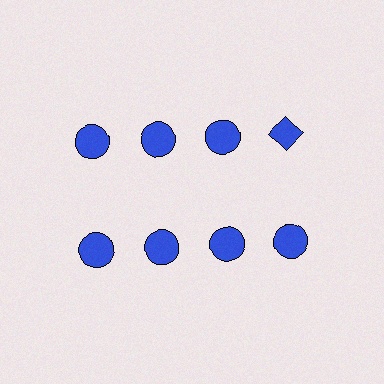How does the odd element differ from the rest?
It has a different shape: diamond instead of circle.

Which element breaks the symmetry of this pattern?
The blue diamond in the top row, second from right column breaks the symmetry. All other shapes are blue circles.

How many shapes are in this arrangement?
There are 8 shapes arranged in a grid pattern.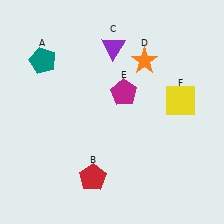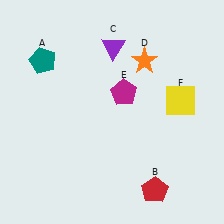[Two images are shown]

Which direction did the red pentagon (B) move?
The red pentagon (B) moved right.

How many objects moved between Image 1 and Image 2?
1 object moved between the two images.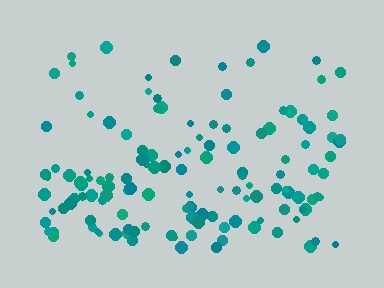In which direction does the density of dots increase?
From top to bottom, with the bottom side densest.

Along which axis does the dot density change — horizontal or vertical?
Vertical.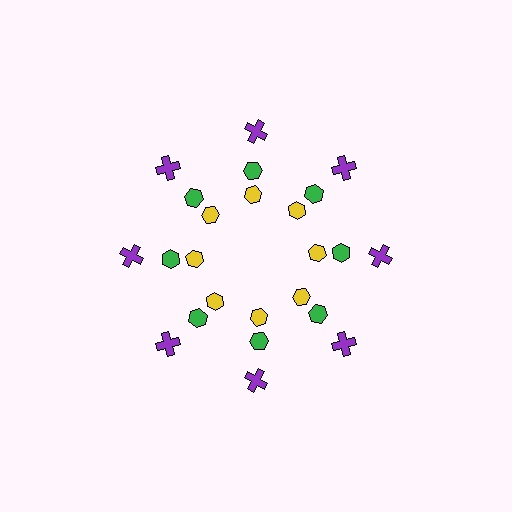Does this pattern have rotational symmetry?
Yes, this pattern has 8-fold rotational symmetry. It looks the same after rotating 45 degrees around the center.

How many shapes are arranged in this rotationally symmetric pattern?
There are 24 shapes, arranged in 8 groups of 3.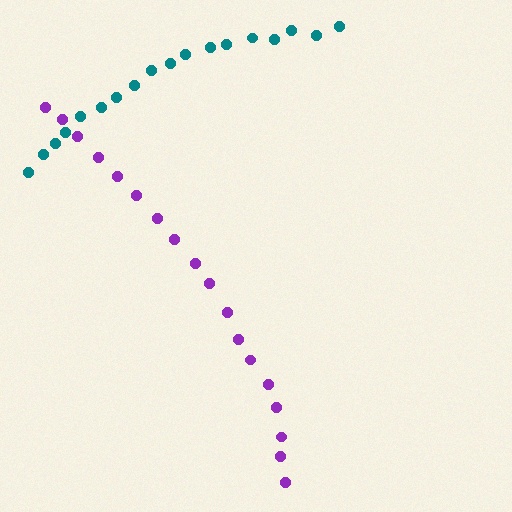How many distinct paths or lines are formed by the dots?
There are 2 distinct paths.